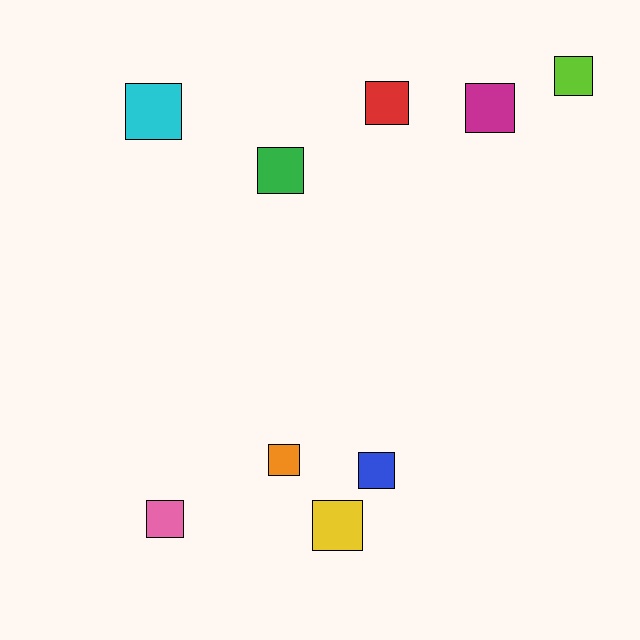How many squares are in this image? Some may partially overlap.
There are 9 squares.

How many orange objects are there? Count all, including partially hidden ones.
There is 1 orange object.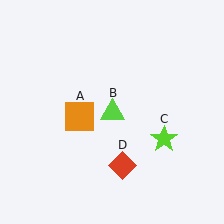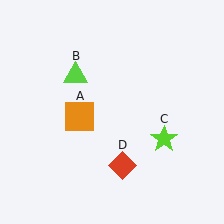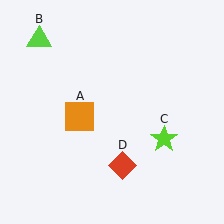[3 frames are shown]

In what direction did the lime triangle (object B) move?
The lime triangle (object B) moved up and to the left.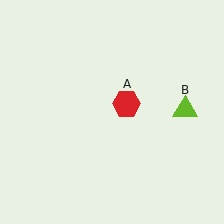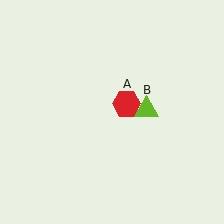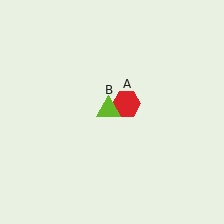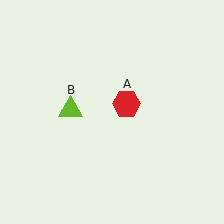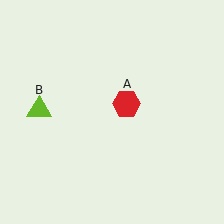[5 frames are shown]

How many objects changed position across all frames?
1 object changed position: lime triangle (object B).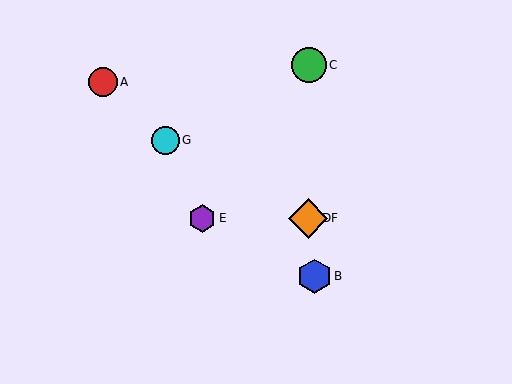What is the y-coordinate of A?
Object A is at y≈82.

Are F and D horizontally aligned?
Yes, both are at y≈219.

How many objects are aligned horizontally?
3 objects (D, E, F) are aligned horizontally.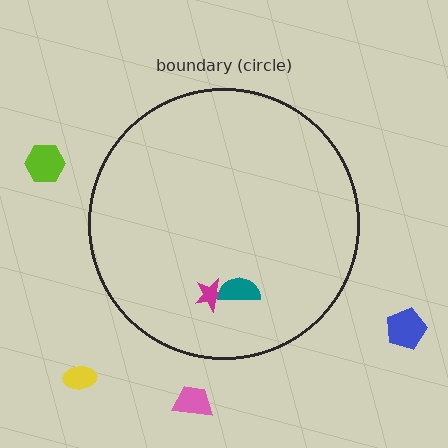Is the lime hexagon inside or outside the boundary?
Outside.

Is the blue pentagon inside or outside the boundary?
Outside.